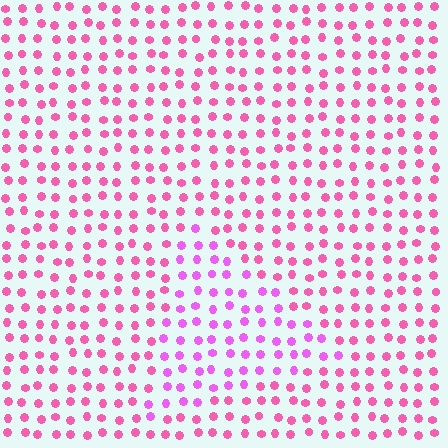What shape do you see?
I see a triangle.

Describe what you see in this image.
The image is filled with small pink elements in a uniform arrangement. A triangle-shaped region is visible where the elements are tinted to a slightly different hue, forming a subtle color boundary.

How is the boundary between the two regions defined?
The boundary is defined purely by a slight shift in hue (about 31 degrees). Spacing, size, and orientation are identical on both sides.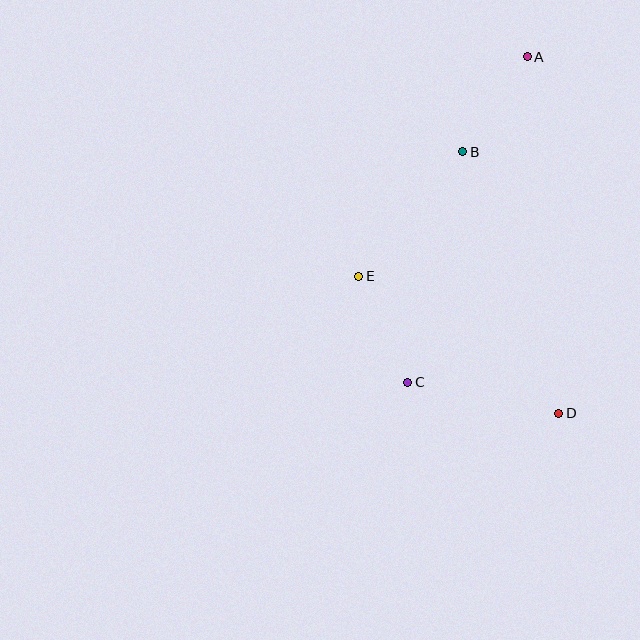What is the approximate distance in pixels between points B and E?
The distance between B and E is approximately 162 pixels.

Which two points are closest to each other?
Points A and B are closest to each other.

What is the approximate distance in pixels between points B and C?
The distance between B and C is approximately 237 pixels.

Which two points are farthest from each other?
Points A and D are farthest from each other.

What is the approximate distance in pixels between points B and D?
The distance between B and D is approximately 278 pixels.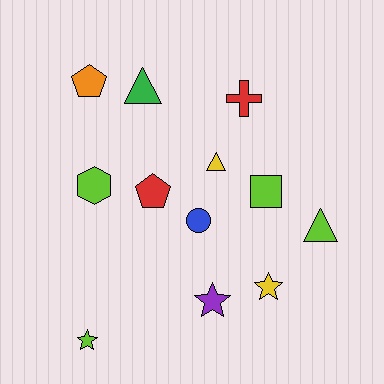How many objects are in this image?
There are 12 objects.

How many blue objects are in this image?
There is 1 blue object.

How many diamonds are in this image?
There are no diamonds.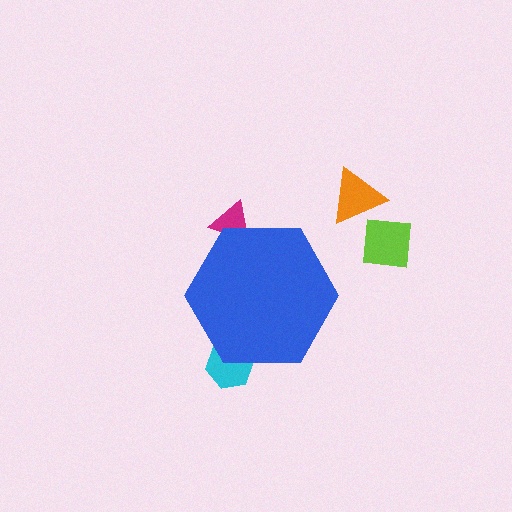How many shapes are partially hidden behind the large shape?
2 shapes are partially hidden.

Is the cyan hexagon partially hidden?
Yes, the cyan hexagon is partially hidden behind the blue hexagon.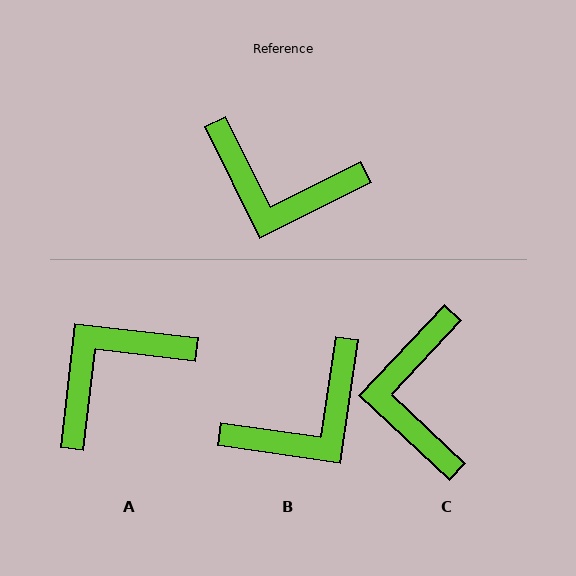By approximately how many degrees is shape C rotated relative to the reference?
Approximately 70 degrees clockwise.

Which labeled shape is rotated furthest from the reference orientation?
A, about 123 degrees away.